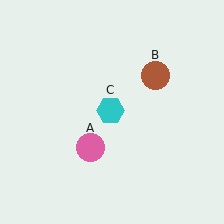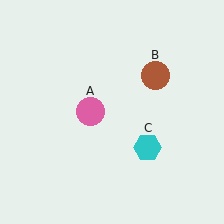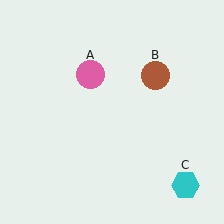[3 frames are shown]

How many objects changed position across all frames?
2 objects changed position: pink circle (object A), cyan hexagon (object C).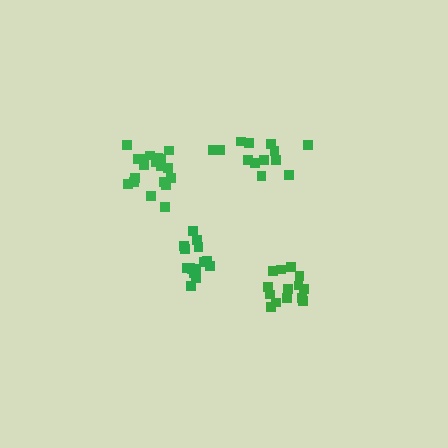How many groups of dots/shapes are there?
There are 4 groups.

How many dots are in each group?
Group 1: 19 dots, Group 2: 14 dots, Group 3: 17 dots, Group 4: 14 dots (64 total).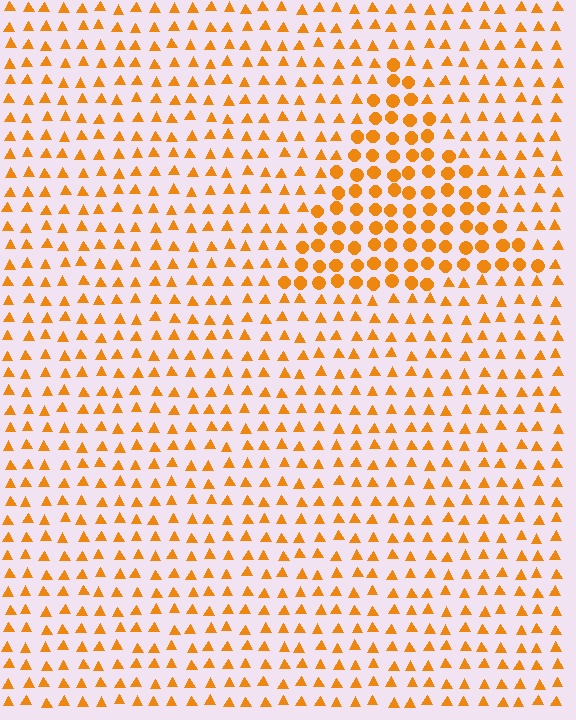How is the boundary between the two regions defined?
The boundary is defined by a change in element shape: circles inside vs. triangles outside. All elements share the same color and spacing.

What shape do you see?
I see a triangle.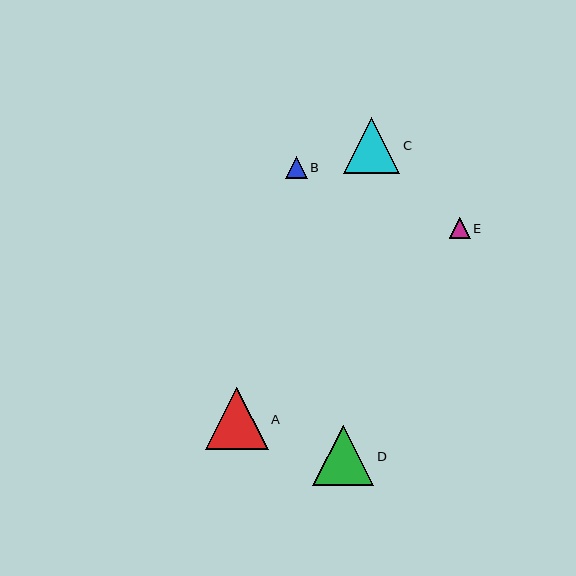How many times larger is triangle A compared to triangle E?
Triangle A is approximately 3.0 times the size of triangle E.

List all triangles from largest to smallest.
From largest to smallest: A, D, C, B, E.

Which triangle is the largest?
Triangle A is the largest with a size of approximately 63 pixels.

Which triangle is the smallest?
Triangle E is the smallest with a size of approximately 21 pixels.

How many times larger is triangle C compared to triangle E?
Triangle C is approximately 2.7 times the size of triangle E.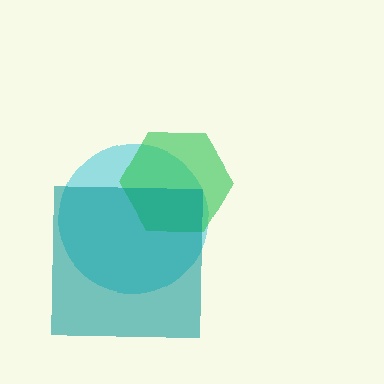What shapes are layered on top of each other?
The layered shapes are: a cyan circle, a green hexagon, a teal square.